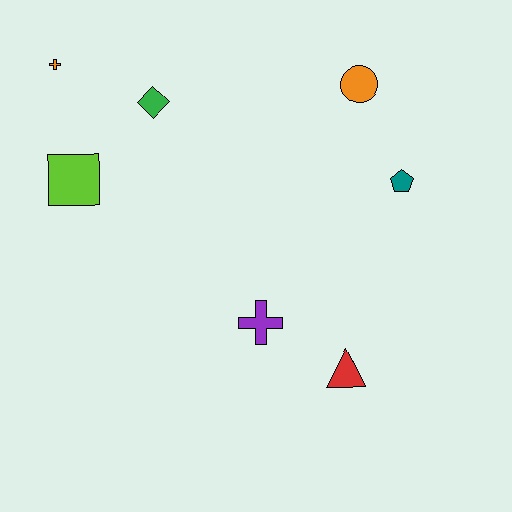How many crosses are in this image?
There are 2 crosses.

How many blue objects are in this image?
There are no blue objects.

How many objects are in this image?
There are 7 objects.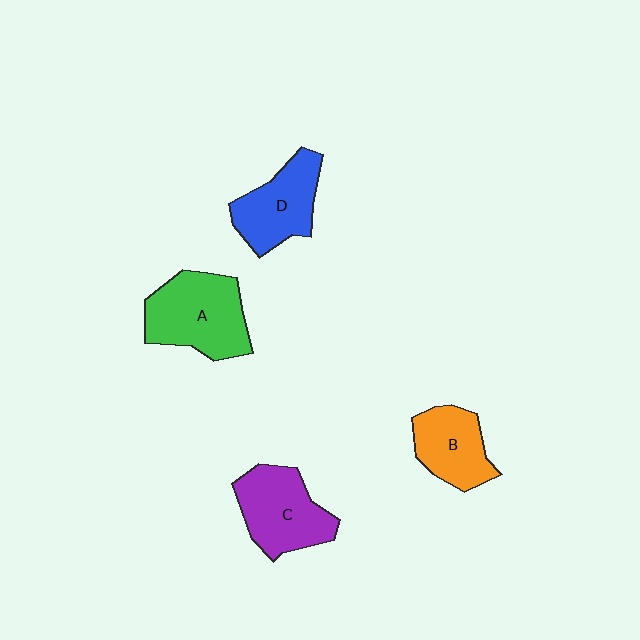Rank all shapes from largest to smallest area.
From largest to smallest: A (green), C (purple), D (blue), B (orange).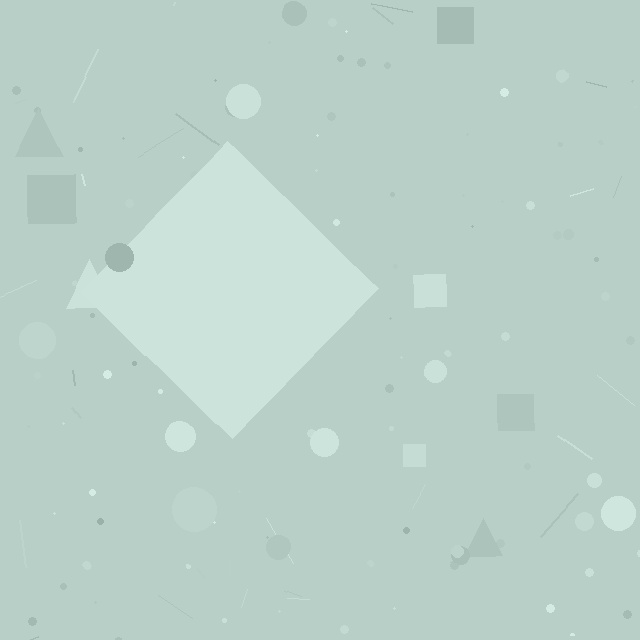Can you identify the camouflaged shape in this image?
The camouflaged shape is a diamond.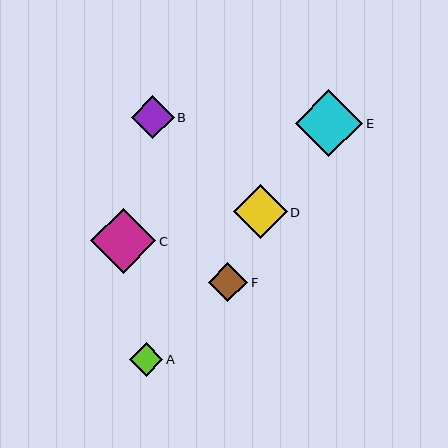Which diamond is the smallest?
Diamond A is the smallest with a size of approximately 33 pixels.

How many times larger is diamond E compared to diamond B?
Diamond E is approximately 1.6 times the size of diamond B.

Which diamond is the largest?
Diamond E is the largest with a size of approximately 67 pixels.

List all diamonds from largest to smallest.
From largest to smallest: E, C, D, B, F, A.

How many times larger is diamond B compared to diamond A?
Diamond B is approximately 1.3 times the size of diamond A.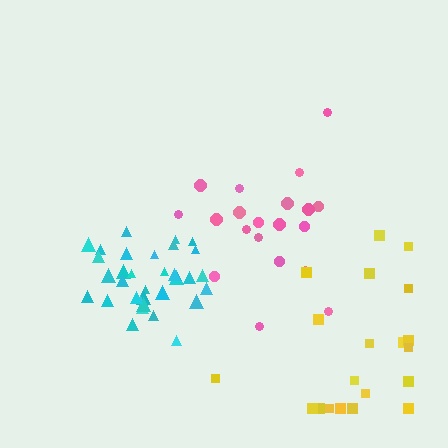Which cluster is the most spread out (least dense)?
Yellow.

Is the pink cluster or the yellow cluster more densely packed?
Pink.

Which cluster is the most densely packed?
Cyan.